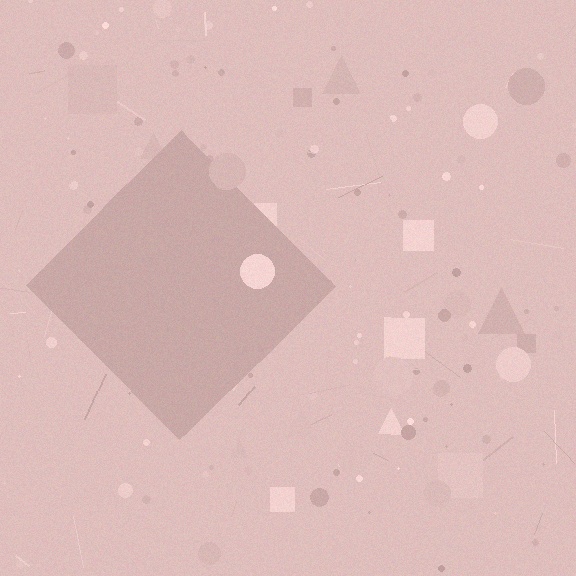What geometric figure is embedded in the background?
A diamond is embedded in the background.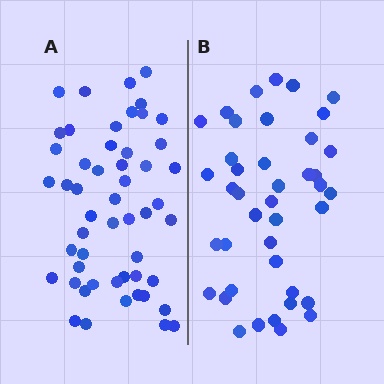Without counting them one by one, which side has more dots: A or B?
Region A (the left region) has more dots.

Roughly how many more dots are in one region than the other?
Region A has roughly 12 or so more dots than region B.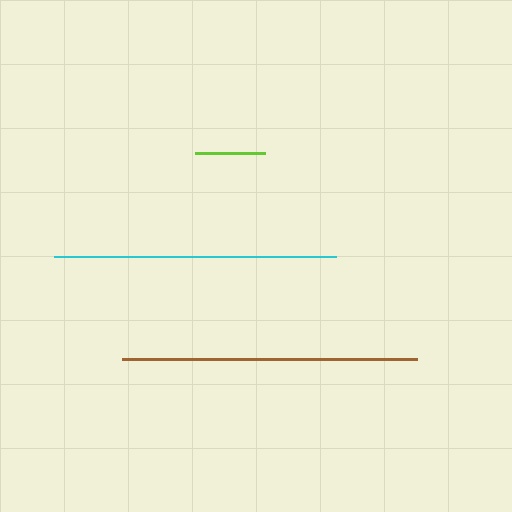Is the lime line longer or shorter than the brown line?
The brown line is longer than the lime line.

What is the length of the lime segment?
The lime segment is approximately 70 pixels long.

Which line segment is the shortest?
The lime line is the shortest at approximately 70 pixels.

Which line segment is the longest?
The brown line is the longest at approximately 295 pixels.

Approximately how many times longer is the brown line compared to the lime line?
The brown line is approximately 4.2 times the length of the lime line.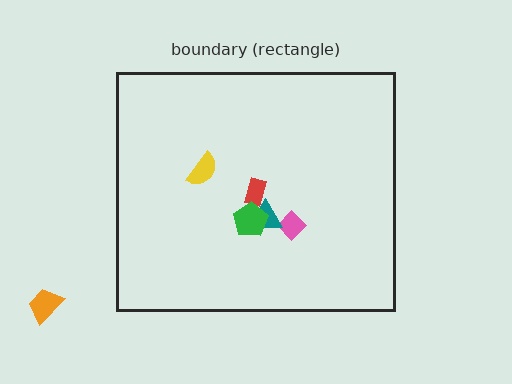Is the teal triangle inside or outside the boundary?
Inside.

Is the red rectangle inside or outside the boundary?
Inside.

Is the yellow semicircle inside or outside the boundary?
Inside.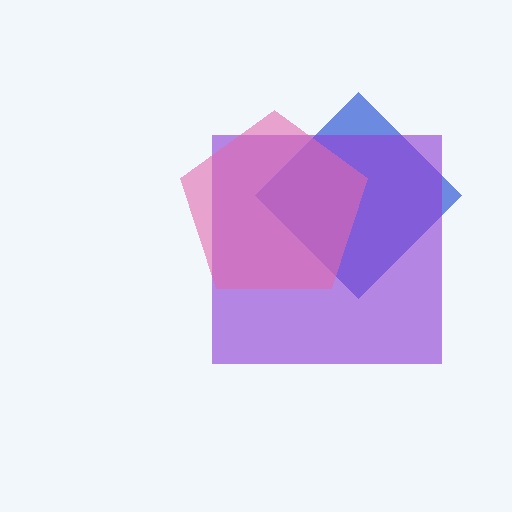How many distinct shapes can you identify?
There are 3 distinct shapes: a blue diamond, a purple square, a pink pentagon.